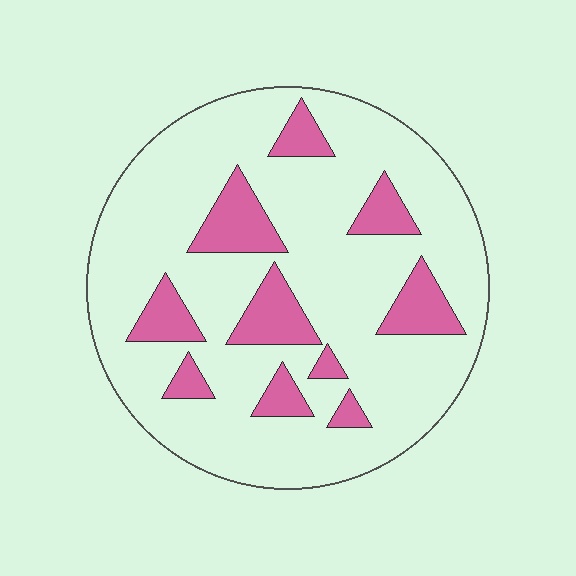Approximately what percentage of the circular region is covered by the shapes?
Approximately 20%.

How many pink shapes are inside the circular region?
10.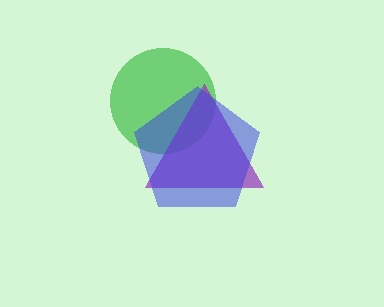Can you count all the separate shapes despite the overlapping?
Yes, there are 3 separate shapes.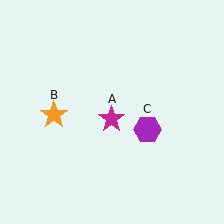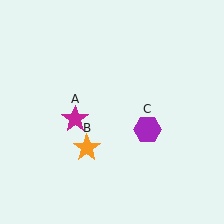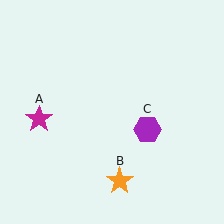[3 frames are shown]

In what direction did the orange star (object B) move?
The orange star (object B) moved down and to the right.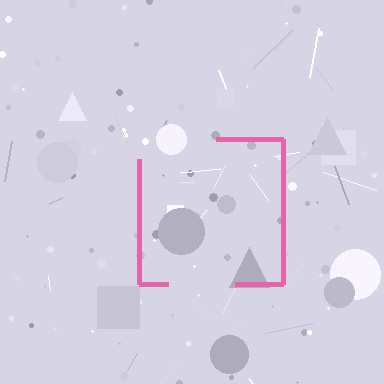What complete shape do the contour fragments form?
The contour fragments form a square.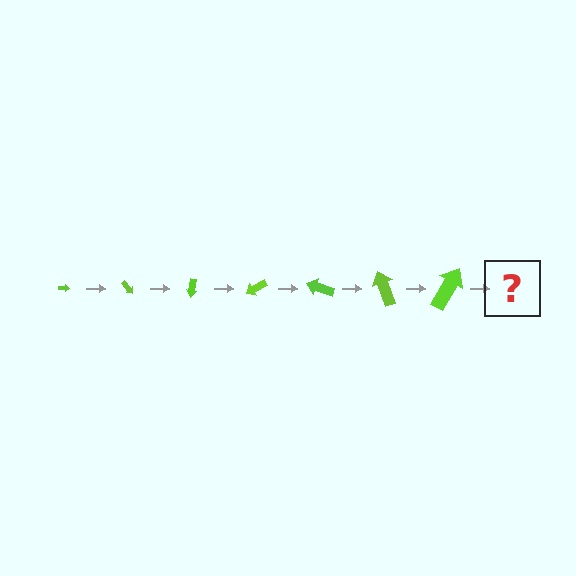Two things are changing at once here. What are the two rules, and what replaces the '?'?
The two rules are that the arrow grows larger each step and it rotates 50 degrees each step. The '?' should be an arrow, larger than the previous one and rotated 350 degrees from the start.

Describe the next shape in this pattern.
It should be an arrow, larger than the previous one and rotated 350 degrees from the start.